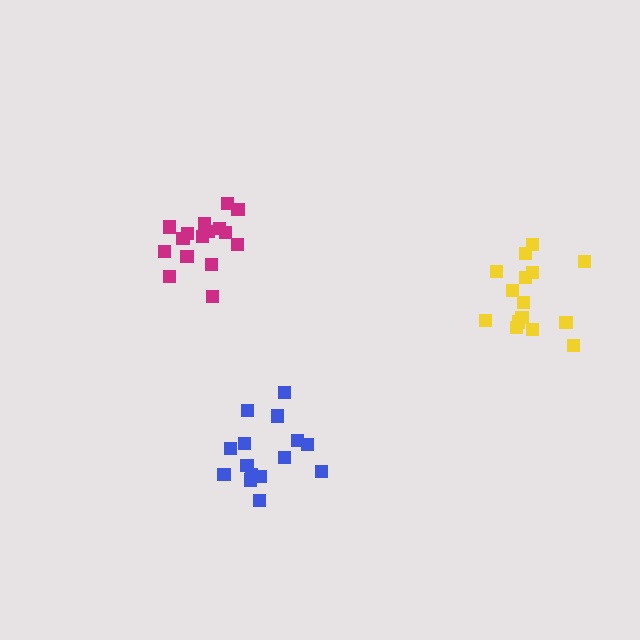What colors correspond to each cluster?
The clusters are colored: yellow, magenta, blue.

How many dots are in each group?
Group 1: 15 dots, Group 2: 16 dots, Group 3: 15 dots (46 total).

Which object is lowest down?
The blue cluster is bottommost.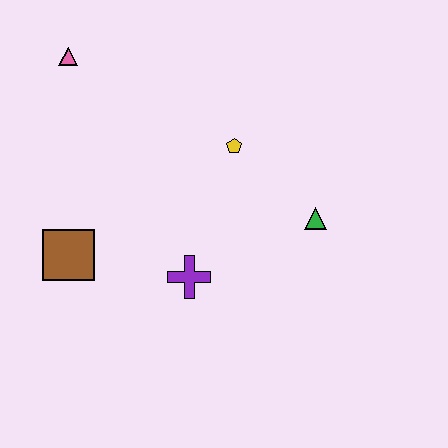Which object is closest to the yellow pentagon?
The green triangle is closest to the yellow pentagon.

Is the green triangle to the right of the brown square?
Yes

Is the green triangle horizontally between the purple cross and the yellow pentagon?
No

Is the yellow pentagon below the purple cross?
No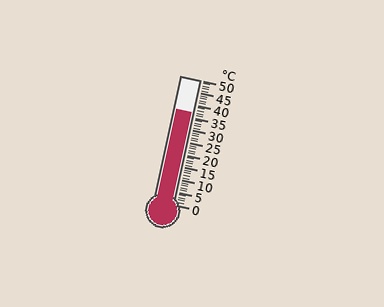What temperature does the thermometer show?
The thermometer shows approximately 37°C.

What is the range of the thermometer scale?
The thermometer scale ranges from 0°C to 50°C.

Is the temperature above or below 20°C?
The temperature is above 20°C.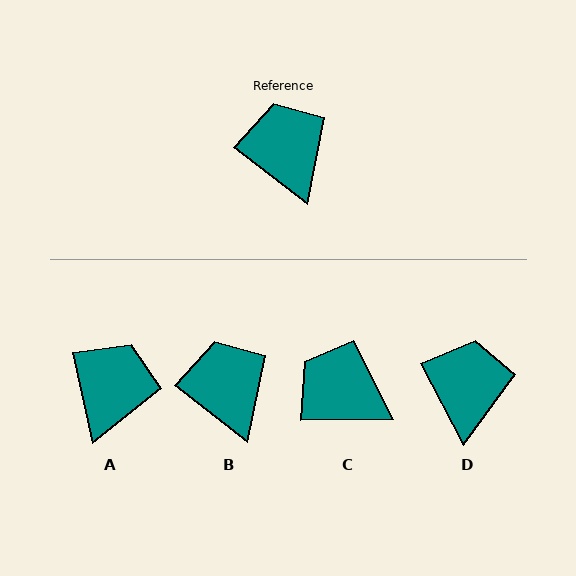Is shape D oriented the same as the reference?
No, it is off by about 25 degrees.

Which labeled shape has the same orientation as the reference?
B.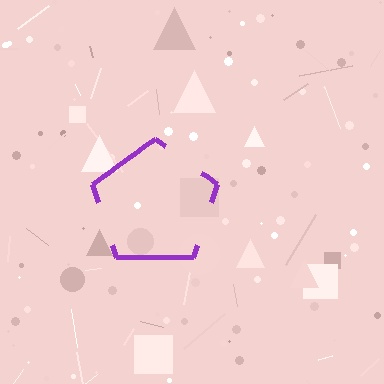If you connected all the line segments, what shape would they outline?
They would outline a pentagon.